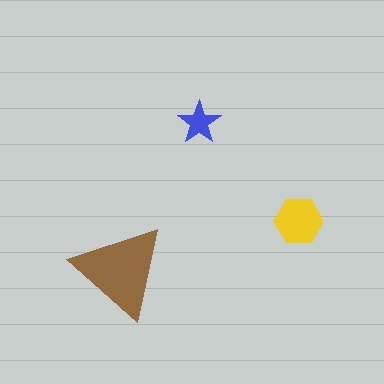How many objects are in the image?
There are 3 objects in the image.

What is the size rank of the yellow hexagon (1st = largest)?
2nd.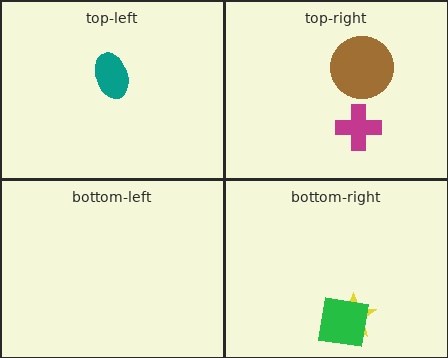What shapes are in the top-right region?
The magenta cross, the brown circle.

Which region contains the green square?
The bottom-right region.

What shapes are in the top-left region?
The teal ellipse.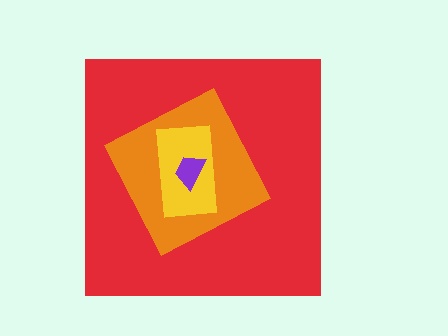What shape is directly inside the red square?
The orange diamond.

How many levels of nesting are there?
4.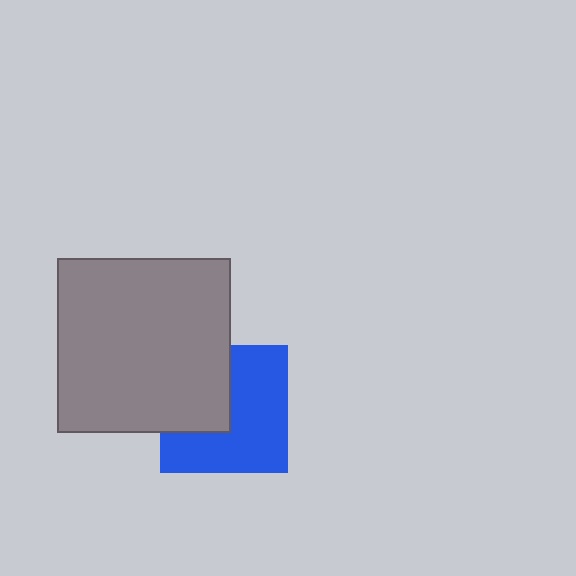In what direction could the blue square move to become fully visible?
The blue square could move right. That would shift it out from behind the gray square entirely.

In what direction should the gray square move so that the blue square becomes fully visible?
The gray square should move left. That is the shortest direction to clear the overlap and leave the blue square fully visible.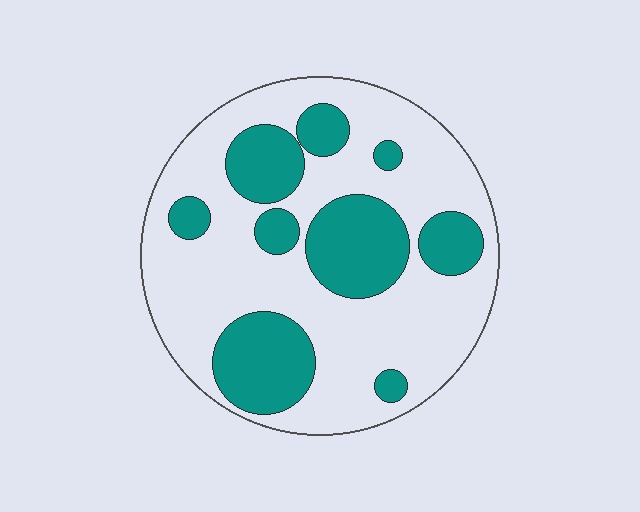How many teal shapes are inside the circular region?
9.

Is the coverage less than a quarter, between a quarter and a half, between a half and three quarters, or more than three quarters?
Between a quarter and a half.